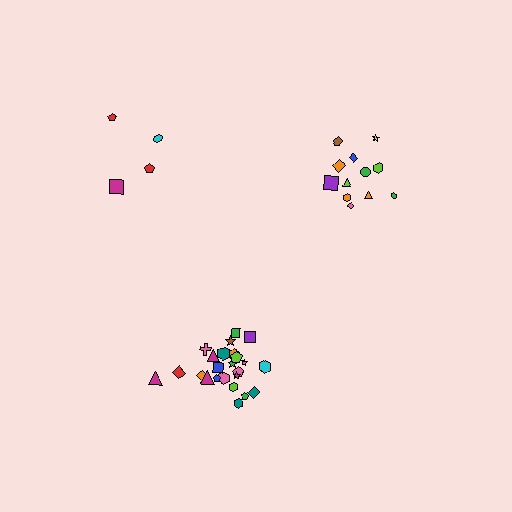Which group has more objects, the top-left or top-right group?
The top-right group.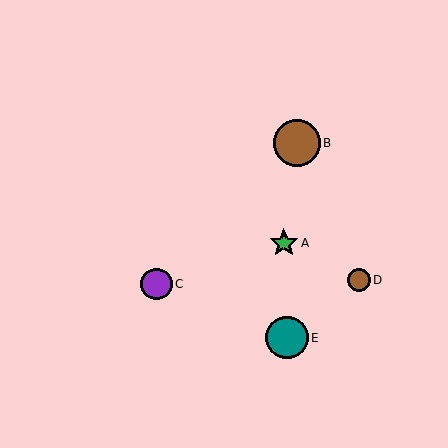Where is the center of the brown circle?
The center of the brown circle is at (297, 143).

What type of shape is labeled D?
Shape D is a brown circle.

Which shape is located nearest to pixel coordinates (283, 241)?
The green star (labeled A) at (284, 243) is nearest to that location.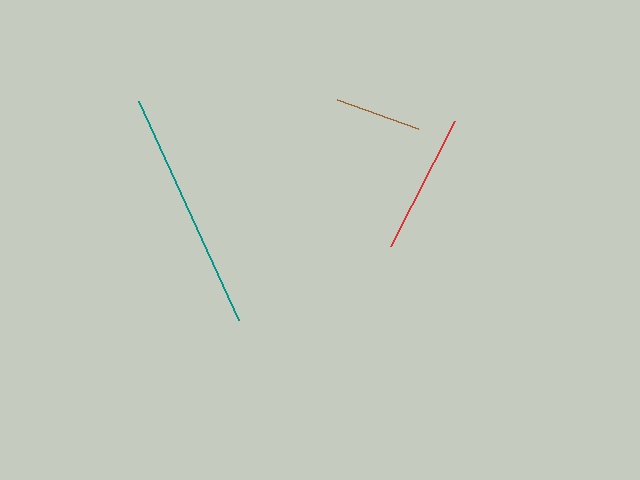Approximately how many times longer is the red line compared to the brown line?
The red line is approximately 1.6 times the length of the brown line.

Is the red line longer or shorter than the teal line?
The teal line is longer than the red line.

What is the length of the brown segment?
The brown segment is approximately 86 pixels long.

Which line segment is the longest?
The teal line is the longest at approximately 240 pixels.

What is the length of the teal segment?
The teal segment is approximately 240 pixels long.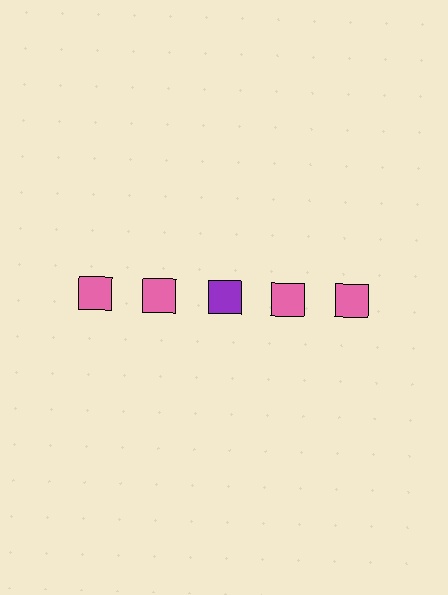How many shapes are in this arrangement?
There are 5 shapes arranged in a grid pattern.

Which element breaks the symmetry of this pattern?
The purple square in the top row, center column breaks the symmetry. All other shapes are pink squares.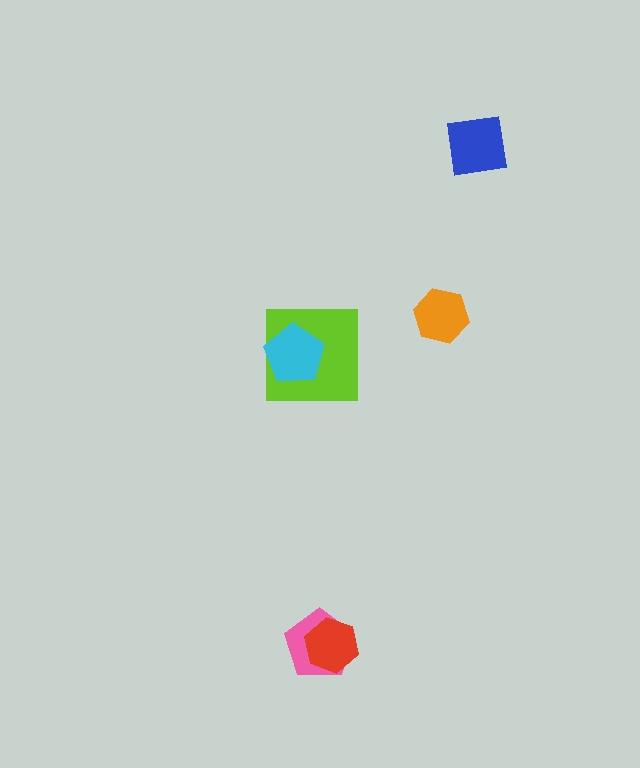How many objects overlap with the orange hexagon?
0 objects overlap with the orange hexagon.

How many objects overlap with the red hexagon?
1 object overlaps with the red hexagon.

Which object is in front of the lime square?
The cyan pentagon is in front of the lime square.